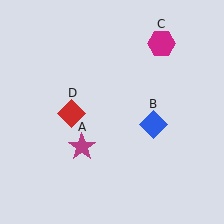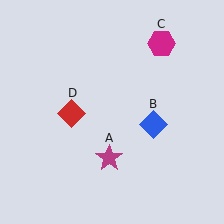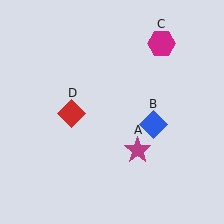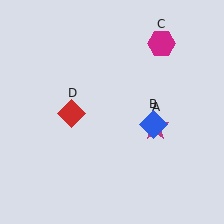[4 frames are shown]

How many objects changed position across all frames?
1 object changed position: magenta star (object A).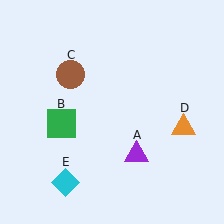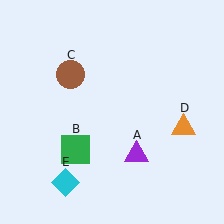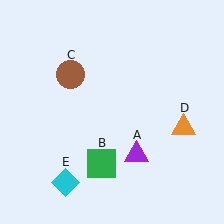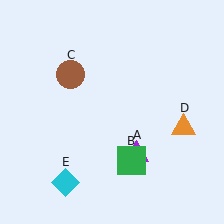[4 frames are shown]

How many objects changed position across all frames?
1 object changed position: green square (object B).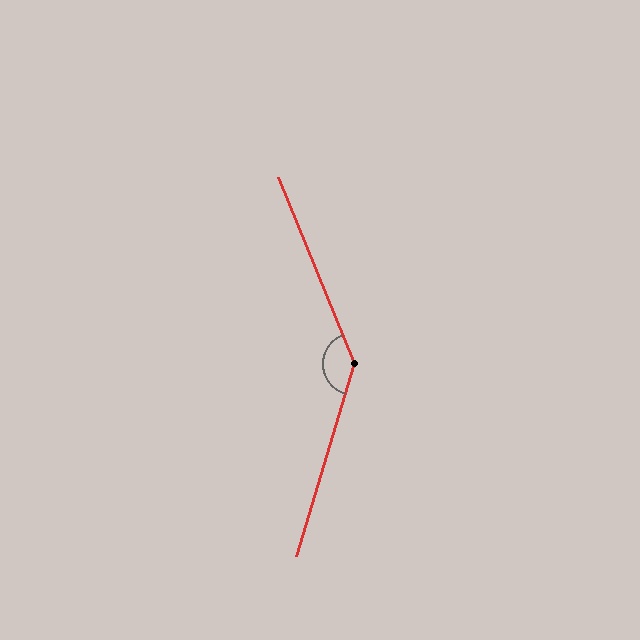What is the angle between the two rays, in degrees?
Approximately 141 degrees.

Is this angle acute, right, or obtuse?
It is obtuse.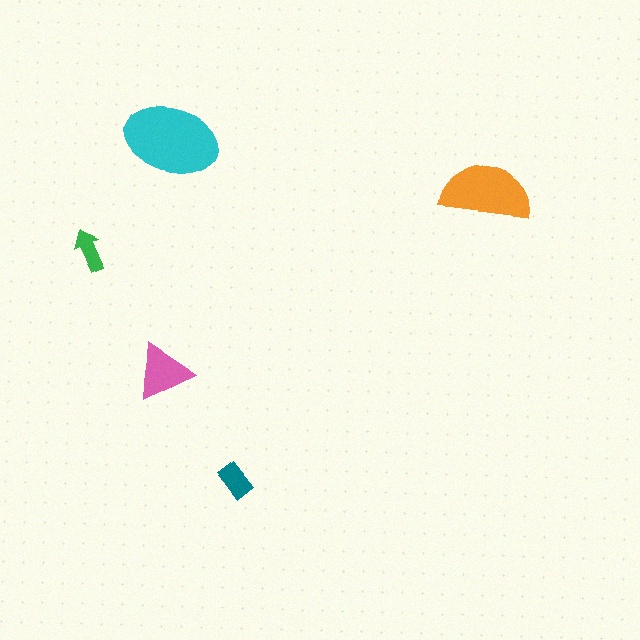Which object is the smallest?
The green arrow.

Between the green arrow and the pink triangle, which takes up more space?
The pink triangle.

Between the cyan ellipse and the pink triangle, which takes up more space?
The cyan ellipse.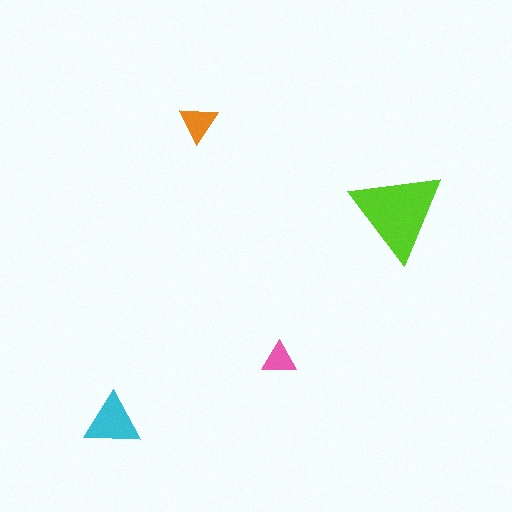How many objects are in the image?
There are 4 objects in the image.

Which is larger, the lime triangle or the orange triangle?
The lime one.